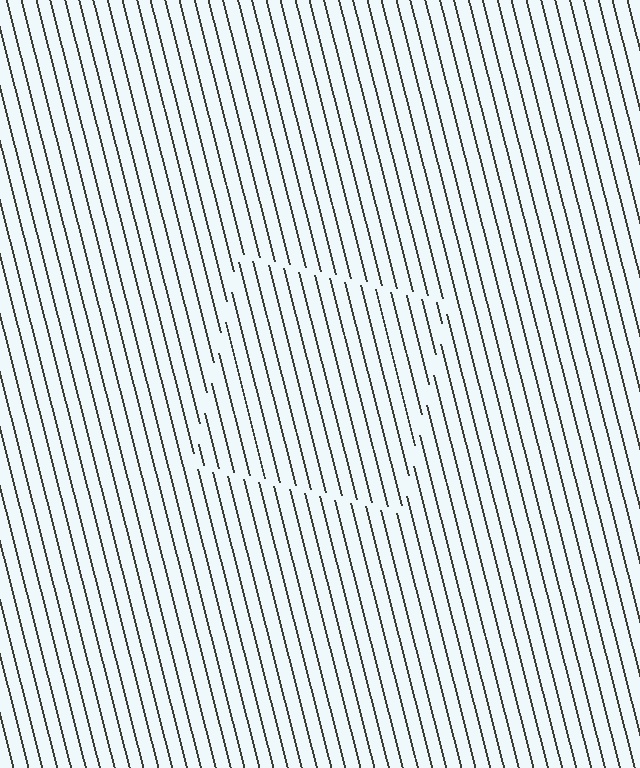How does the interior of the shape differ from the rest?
The interior of the shape contains the same grating, shifted by half a period — the contour is defined by the phase discontinuity where line-ends from the inner and outer gratings abut.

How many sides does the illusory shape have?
4 sides — the line-ends trace a square.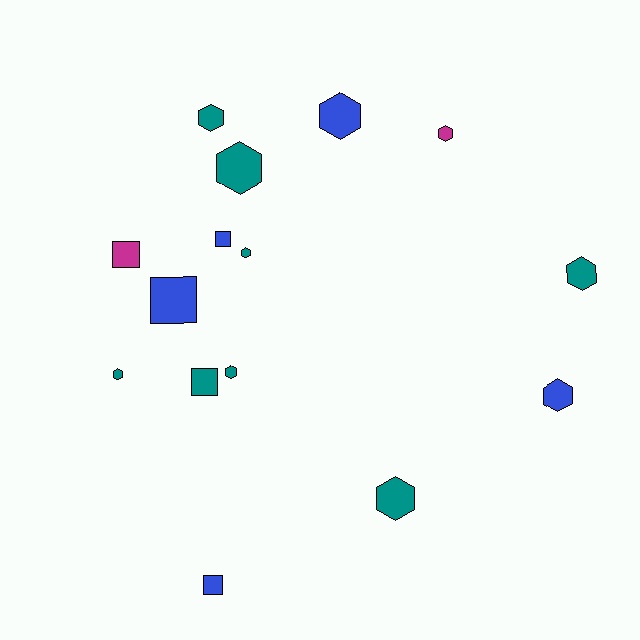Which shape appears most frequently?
Hexagon, with 10 objects.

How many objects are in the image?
There are 15 objects.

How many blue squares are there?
There are 3 blue squares.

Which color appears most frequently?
Teal, with 8 objects.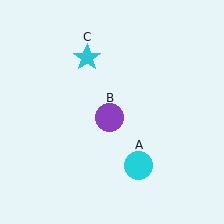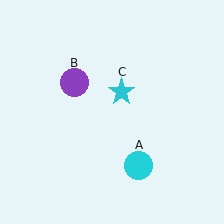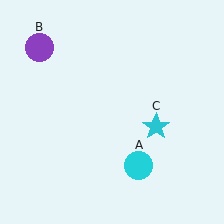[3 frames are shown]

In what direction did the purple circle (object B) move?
The purple circle (object B) moved up and to the left.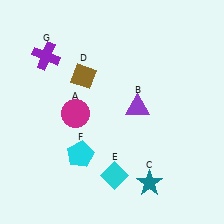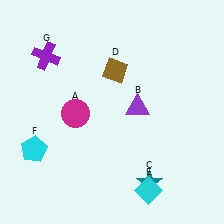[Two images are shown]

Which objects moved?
The objects that moved are: the brown diamond (D), the cyan diamond (E), the cyan pentagon (F).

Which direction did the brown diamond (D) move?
The brown diamond (D) moved right.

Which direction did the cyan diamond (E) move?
The cyan diamond (E) moved right.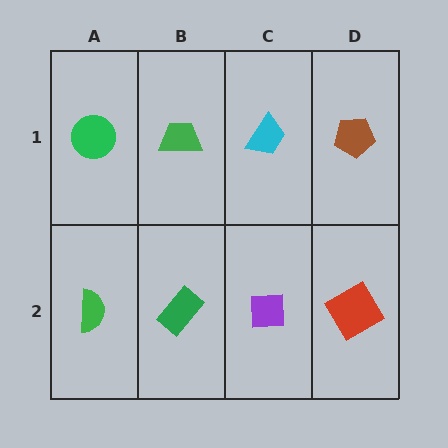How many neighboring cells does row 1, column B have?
3.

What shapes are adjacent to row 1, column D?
A red diamond (row 2, column D), a cyan trapezoid (row 1, column C).